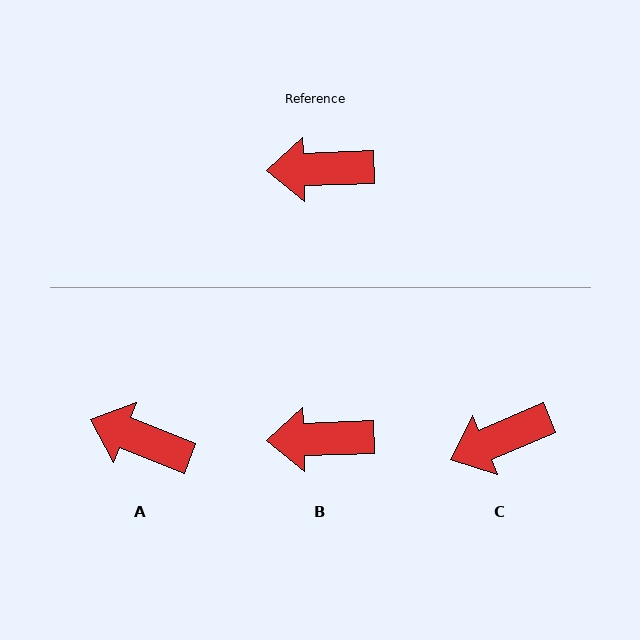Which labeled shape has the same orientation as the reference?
B.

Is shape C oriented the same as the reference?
No, it is off by about 21 degrees.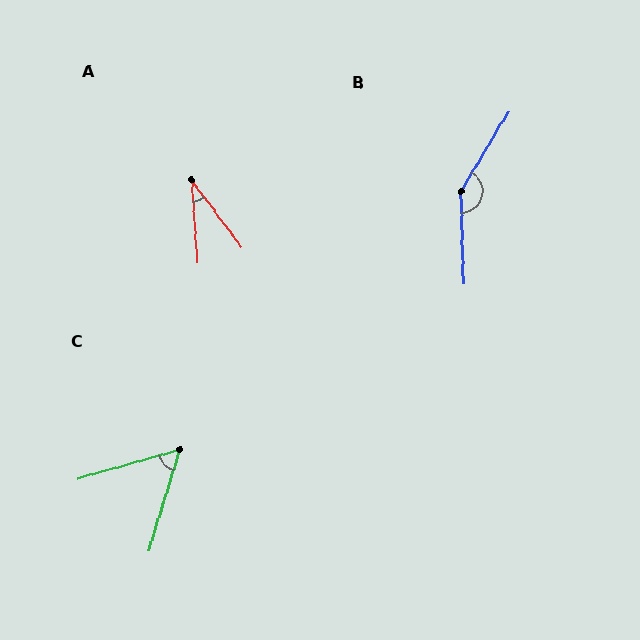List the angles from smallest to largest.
A (32°), C (57°), B (147°).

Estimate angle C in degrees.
Approximately 57 degrees.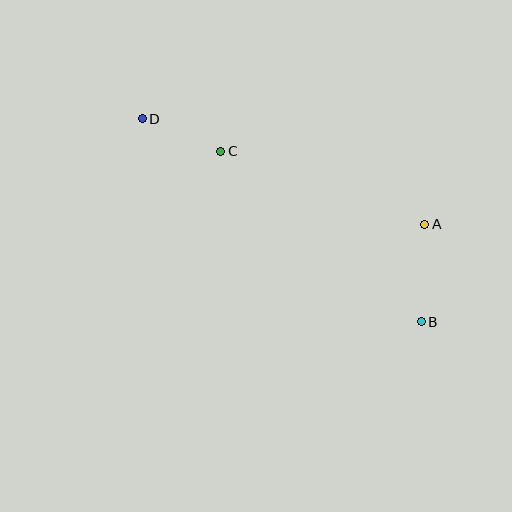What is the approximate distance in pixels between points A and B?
The distance between A and B is approximately 98 pixels.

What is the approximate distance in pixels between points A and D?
The distance between A and D is approximately 302 pixels.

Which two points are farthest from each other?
Points B and D are farthest from each other.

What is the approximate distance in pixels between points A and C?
The distance between A and C is approximately 216 pixels.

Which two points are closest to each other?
Points C and D are closest to each other.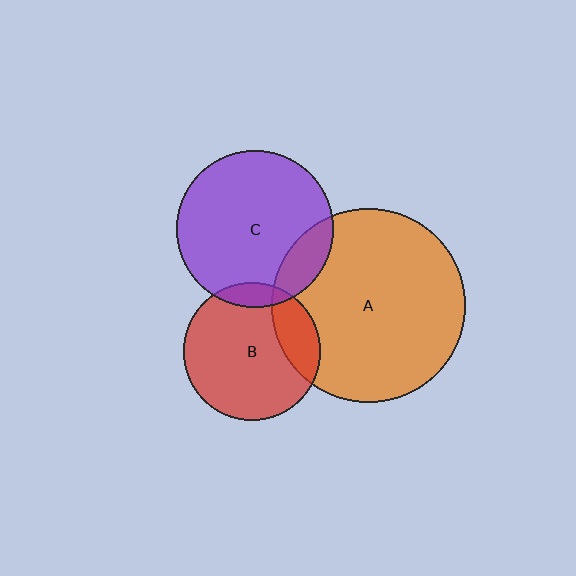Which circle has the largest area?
Circle A (orange).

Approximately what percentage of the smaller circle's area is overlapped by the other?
Approximately 15%.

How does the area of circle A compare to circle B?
Approximately 2.0 times.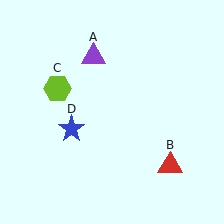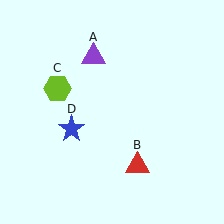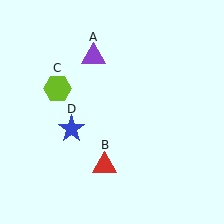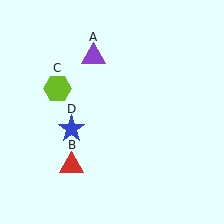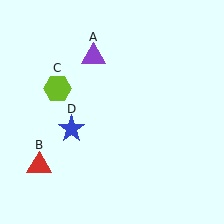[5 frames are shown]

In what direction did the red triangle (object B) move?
The red triangle (object B) moved left.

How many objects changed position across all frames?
1 object changed position: red triangle (object B).